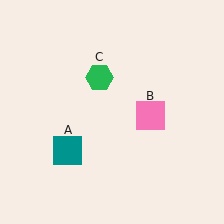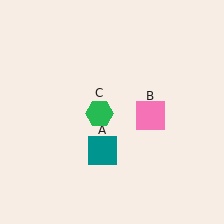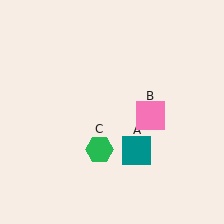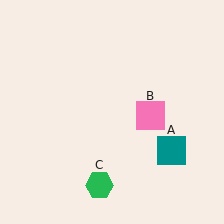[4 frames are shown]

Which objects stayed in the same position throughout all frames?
Pink square (object B) remained stationary.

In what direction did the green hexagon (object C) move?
The green hexagon (object C) moved down.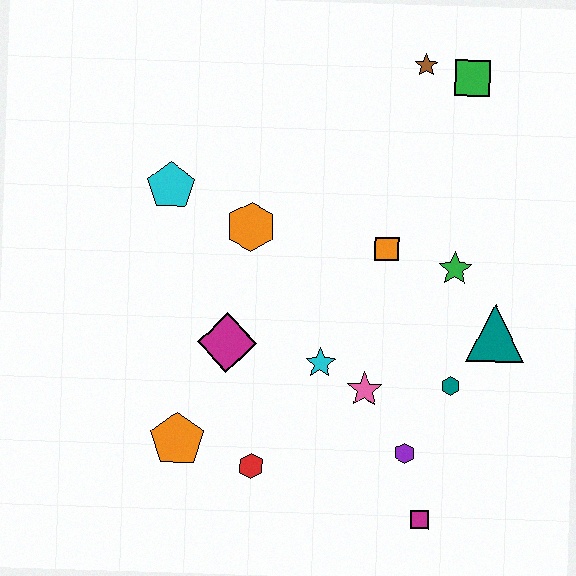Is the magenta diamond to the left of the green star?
Yes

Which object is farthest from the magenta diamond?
The green square is farthest from the magenta diamond.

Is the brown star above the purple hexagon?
Yes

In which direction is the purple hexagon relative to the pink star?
The purple hexagon is below the pink star.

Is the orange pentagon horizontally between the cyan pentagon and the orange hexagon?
Yes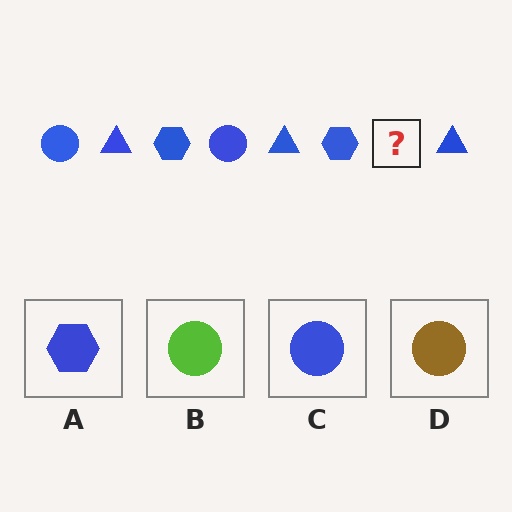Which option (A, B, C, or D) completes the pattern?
C.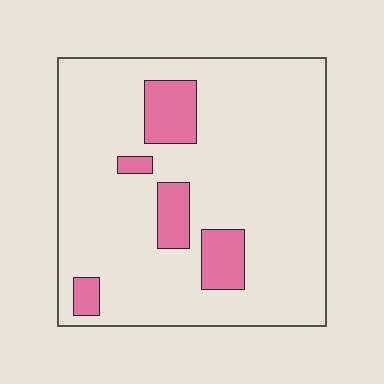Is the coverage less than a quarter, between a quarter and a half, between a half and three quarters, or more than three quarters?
Less than a quarter.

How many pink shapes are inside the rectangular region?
5.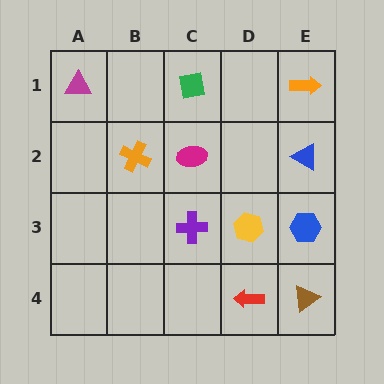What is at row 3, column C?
A purple cross.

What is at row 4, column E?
A brown triangle.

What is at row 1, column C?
A green square.